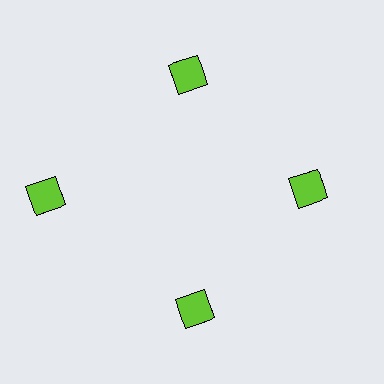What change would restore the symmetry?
The symmetry would be restored by moving it inward, back onto the ring so that all 4 squares sit at equal angles and equal distance from the center.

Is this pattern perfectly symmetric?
No. The 4 lime squares are arranged in a ring, but one element near the 9 o'clock position is pushed outward from the center, breaking the 4-fold rotational symmetry.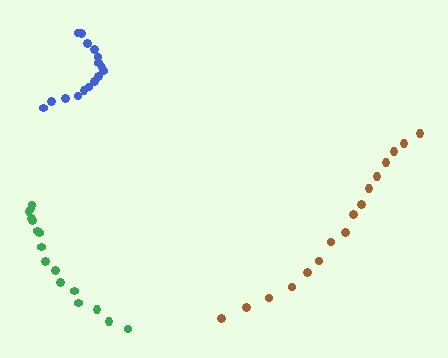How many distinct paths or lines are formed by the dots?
There are 3 distinct paths.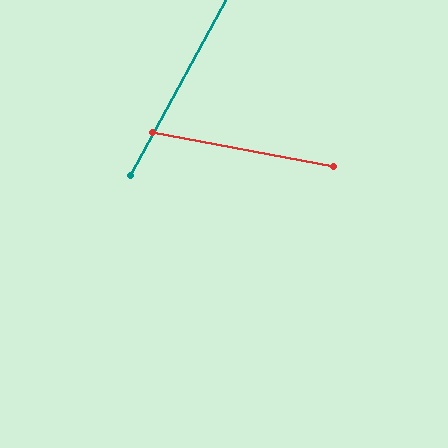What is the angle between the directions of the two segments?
Approximately 72 degrees.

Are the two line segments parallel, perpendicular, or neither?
Neither parallel nor perpendicular — they differ by about 72°.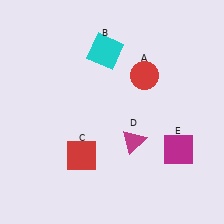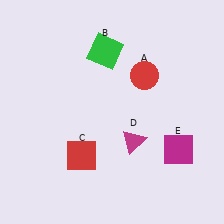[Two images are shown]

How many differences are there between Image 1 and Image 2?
There is 1 difference between the two images.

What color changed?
The square (B) changed from cyan in Image 1 to green in Image 2.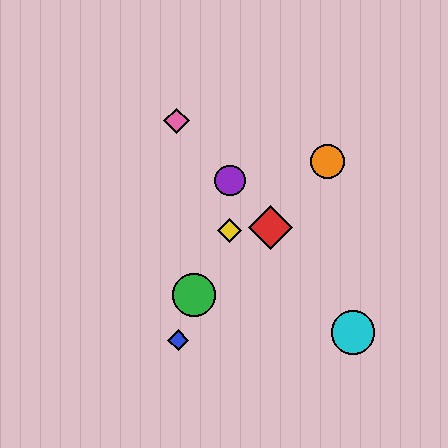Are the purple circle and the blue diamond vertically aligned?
No, the purple circle is at x≈230 and the blue diamond is at x≈178.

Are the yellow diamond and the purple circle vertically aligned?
Yes, both are at x≈230.